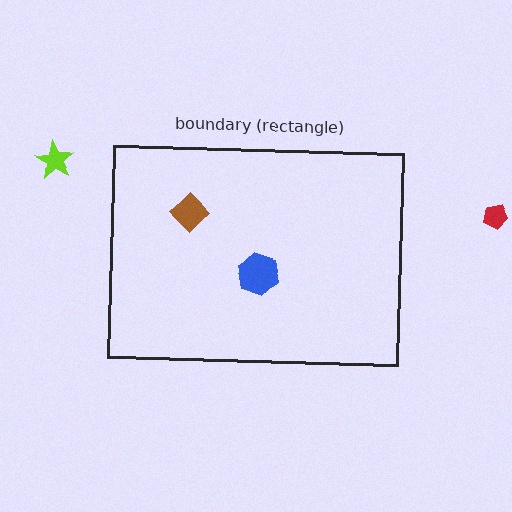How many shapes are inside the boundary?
2 inside, 2 outside.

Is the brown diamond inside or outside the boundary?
Inside.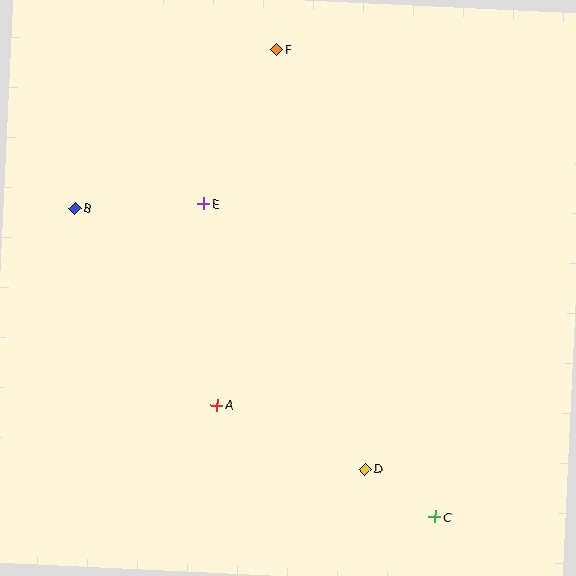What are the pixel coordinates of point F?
Point F is at (277, 50).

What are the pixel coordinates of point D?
Point D is at (365, 469).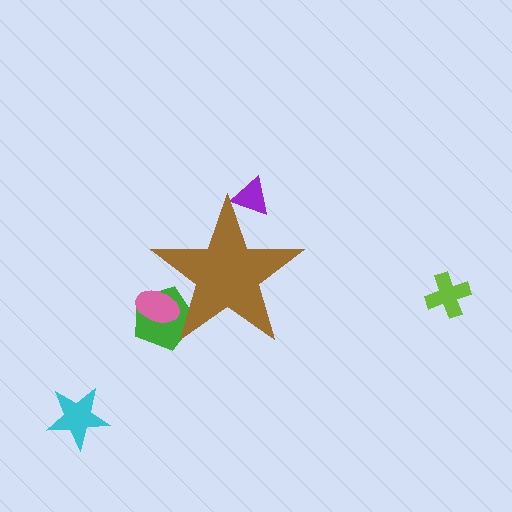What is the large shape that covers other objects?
A brown star.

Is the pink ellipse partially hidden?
Yes, the pink ellipse is partially hidden behind the brown star.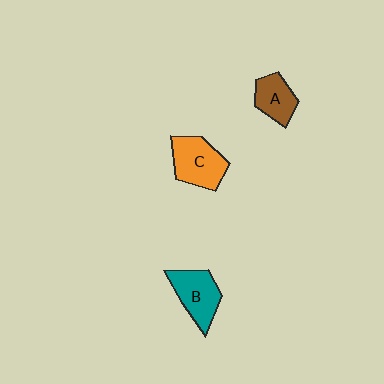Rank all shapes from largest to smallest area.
From largest to smallest: C (orange), B (teal), A (brown).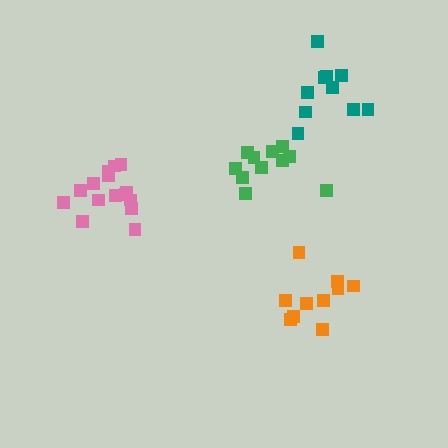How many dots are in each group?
Group 1: 16 dots, Group 2: 10 dots, Group 3: 10 dots, Group 4: 11 dots (47 total).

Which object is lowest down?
The orange cluster is bottommost.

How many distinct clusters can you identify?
There are 4 distinct clusters.